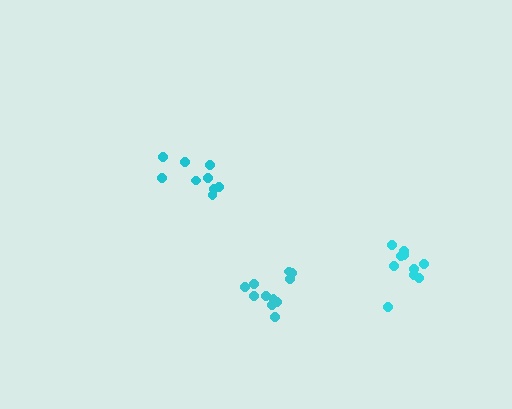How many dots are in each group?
Group 1: 11 dots, Group 2: 11 dots, Group 3: 9 dots (31 total).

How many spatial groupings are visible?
There are 3 spatial groupings.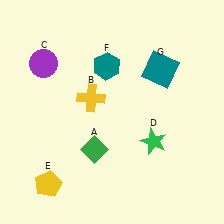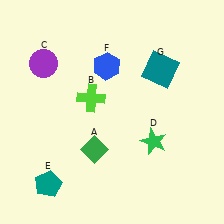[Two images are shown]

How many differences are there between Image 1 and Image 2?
There are 3 differences between the two images.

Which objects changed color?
B changed from yellow to lime. E changed from yellow to teal. F changed from teal to blue.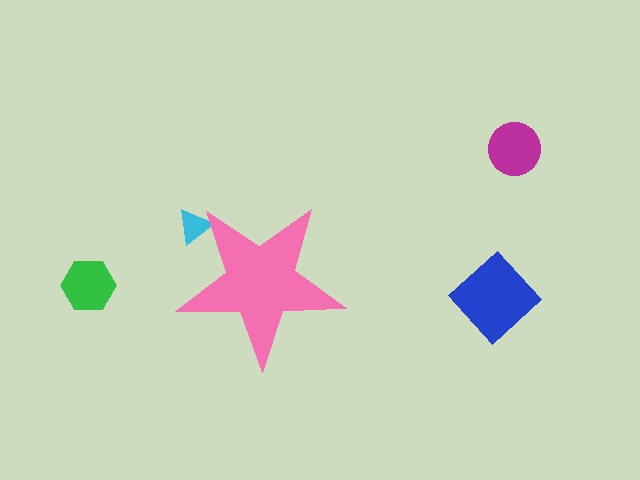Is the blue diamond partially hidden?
No, the blue diamond is fully visible.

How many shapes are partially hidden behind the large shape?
1 shape is partially hidden.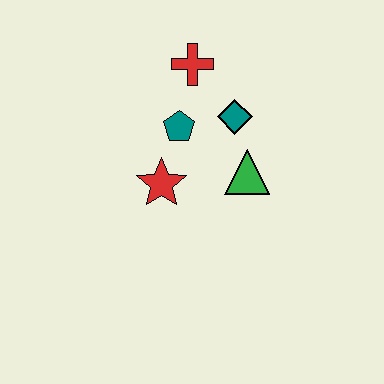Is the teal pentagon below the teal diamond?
Yes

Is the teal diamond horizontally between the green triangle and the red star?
Yes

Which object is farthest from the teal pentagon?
The green triangle is farthest from the teal pentagon.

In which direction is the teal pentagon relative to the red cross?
The teal pentagon is below the red cross.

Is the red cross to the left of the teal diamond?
Yes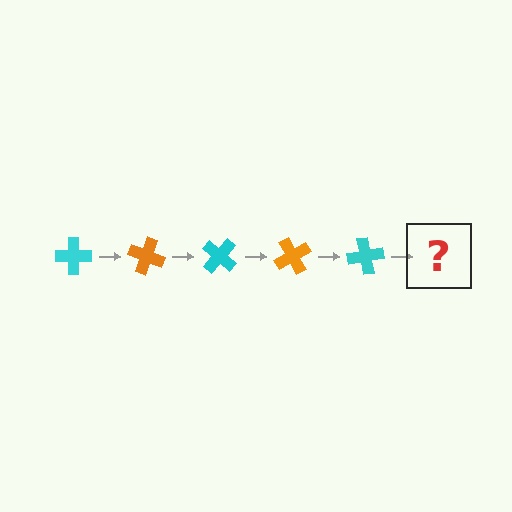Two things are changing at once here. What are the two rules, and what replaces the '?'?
The two rules are that it rotates 20 degrees each step and the color cycles through cyan and orange. The '?' should be an orange cross, rotated 100 degrees from the start.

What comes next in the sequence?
The next element should be an orange cross, rotated 100 degrees from the start.